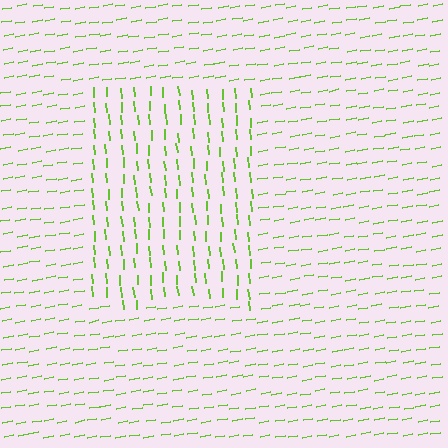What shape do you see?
I see a rectangle.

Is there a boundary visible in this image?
Yes, there is a texture boundary formed by a change in line orientation.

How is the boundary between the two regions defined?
The boundary is defined purely by a change in line orientation (approximately 85 degrees difference). All lines are the same color and thickness.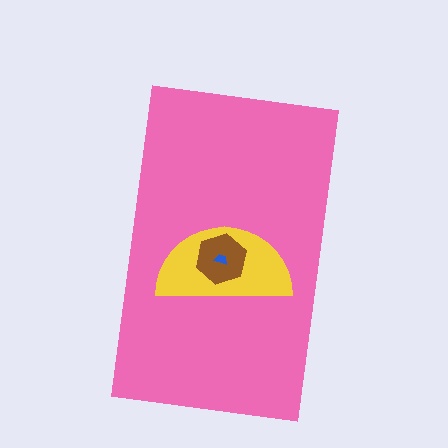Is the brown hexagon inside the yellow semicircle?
Yes.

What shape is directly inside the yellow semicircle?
The brown hexagon.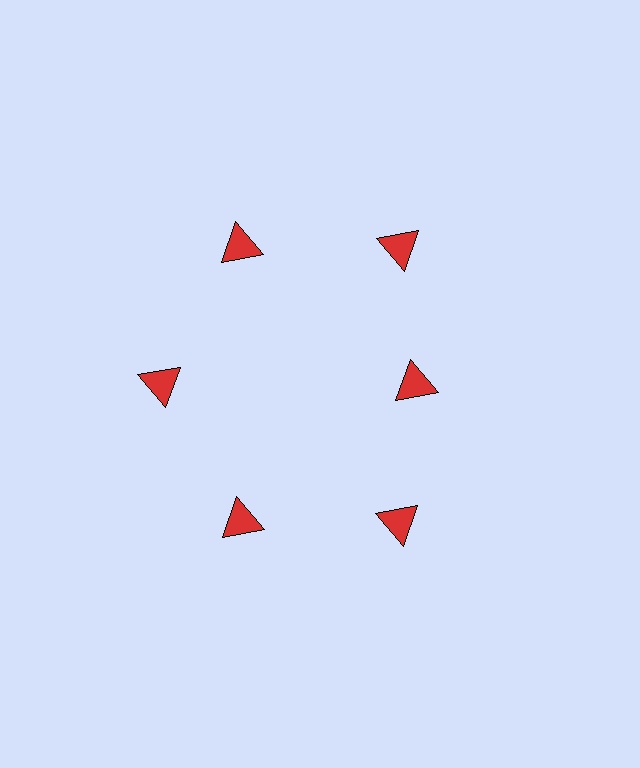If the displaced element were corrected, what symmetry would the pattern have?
It would have 6-fold rotational symmetry — the pattern would map onto itself every 60 degrees.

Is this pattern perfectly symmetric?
No. The 6 red triangles are arranged in a ring, but one element near the 3 o'clock position is pulled inward toward the center, breaking the 6-fold rotational symmetry.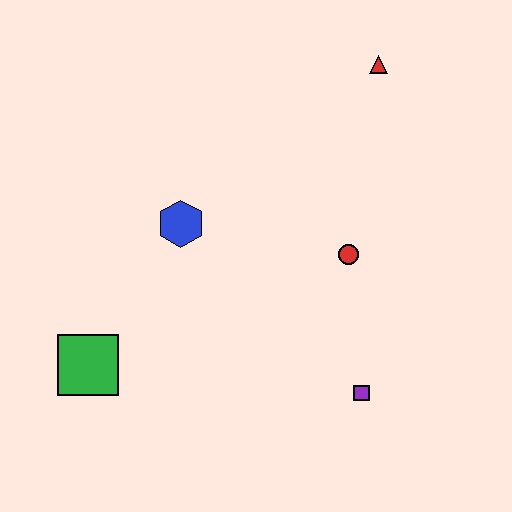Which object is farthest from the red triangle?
The green square is farthest from the red triangle.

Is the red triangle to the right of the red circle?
Yes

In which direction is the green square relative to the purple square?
The green square is to the left of the purple square.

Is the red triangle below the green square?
No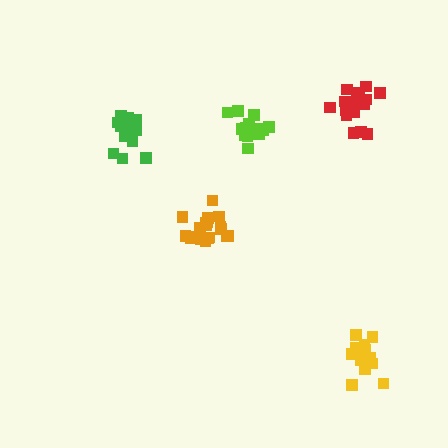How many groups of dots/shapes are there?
There are 5 groups.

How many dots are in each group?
Group 1: 20 dots, Group 2: 14 dots, Group 3: 18 dots, Group 4: 16 dots, Group 5: 15 dots (83 total).